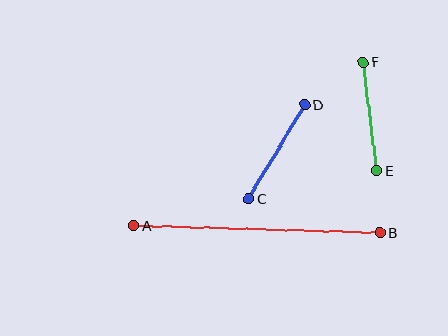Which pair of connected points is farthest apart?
Points A and B are farthest apart.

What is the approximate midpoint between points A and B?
The midpoint is at approximately (257, 229) pixels.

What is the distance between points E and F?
The distance is approximately 109 pixels.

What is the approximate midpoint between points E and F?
The midpoint is at approximately (370, 117) pixels.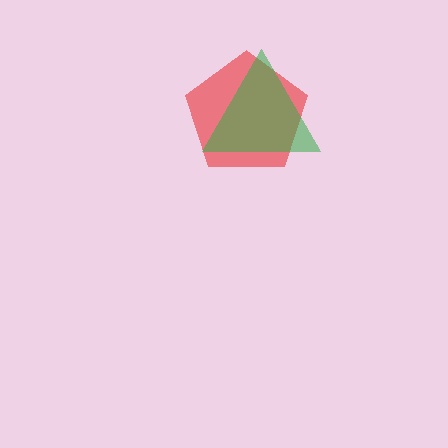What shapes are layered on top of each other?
The layered shapes are: a red pentagon, a green triangle.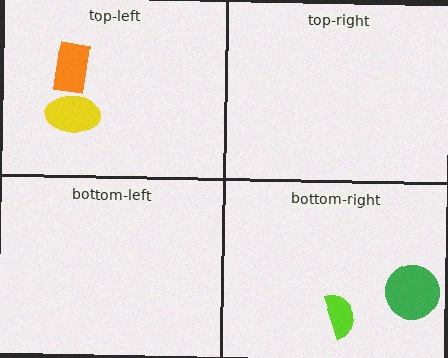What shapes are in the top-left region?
The yellow ellipse, the orange rectangle.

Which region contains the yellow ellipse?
The top-left region.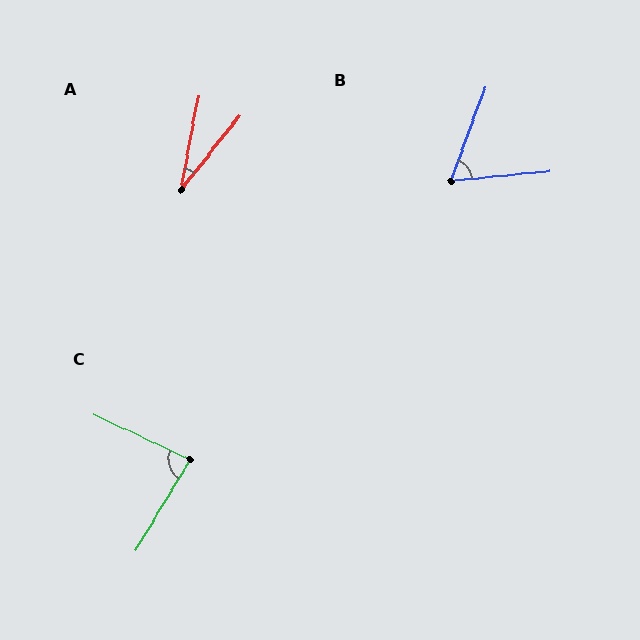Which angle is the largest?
C, at approximately 84 degrees.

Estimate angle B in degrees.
Approximately 64 degrees.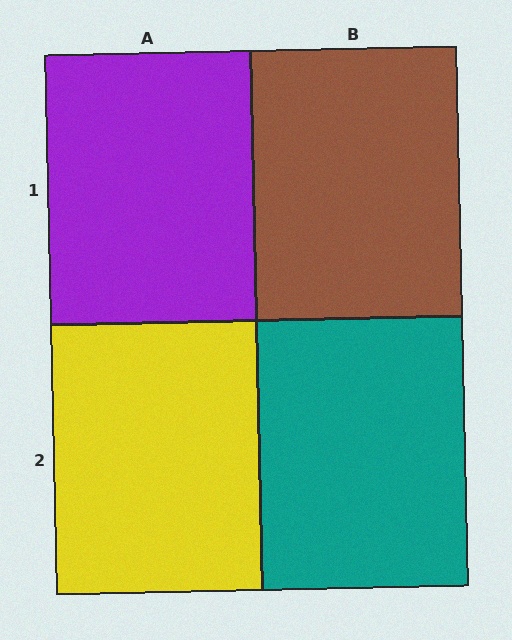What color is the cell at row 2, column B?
Teal.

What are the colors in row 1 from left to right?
Purple, brown.